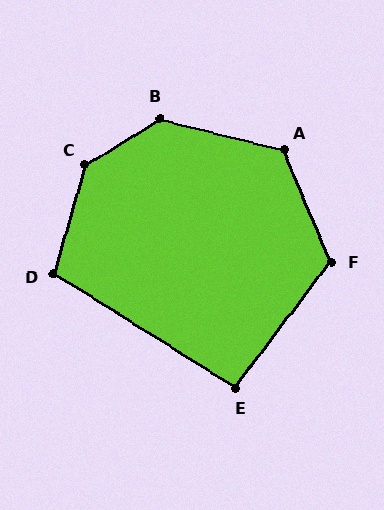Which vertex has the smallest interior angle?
E, at approximately 96 degrees.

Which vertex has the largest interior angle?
C, at approximately 138 degrees.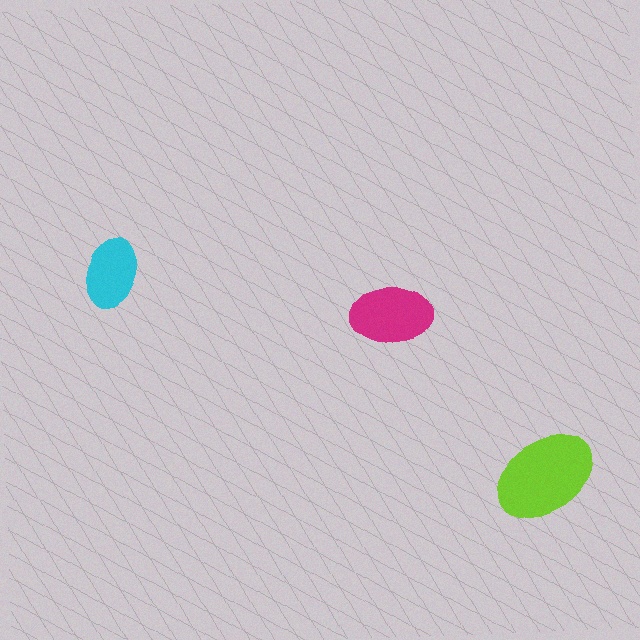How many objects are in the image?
There are 3 objects in the image.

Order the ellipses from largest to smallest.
the lime one, the magenta one, the cyan one.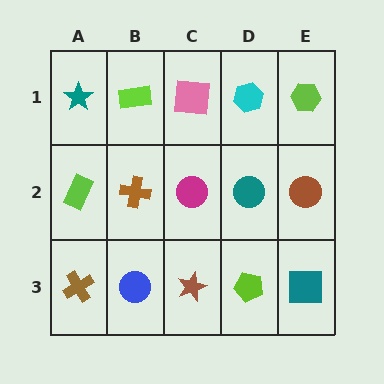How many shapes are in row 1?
5 shapes.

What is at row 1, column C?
A pink square.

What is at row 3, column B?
A blue circle.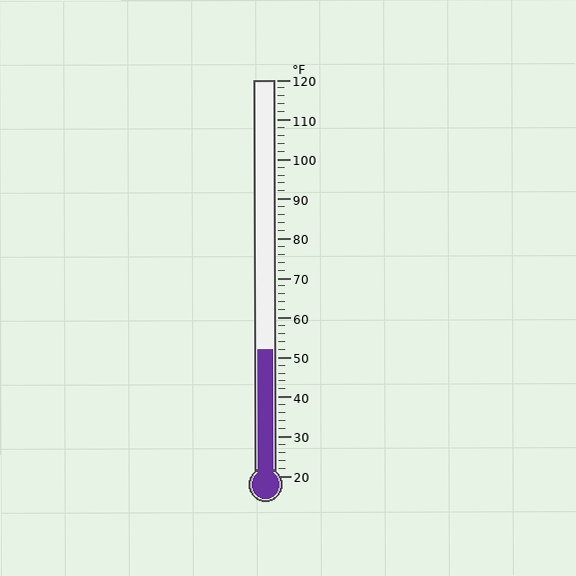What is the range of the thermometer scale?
The thermometer scale ranges from 20°F to 120°F.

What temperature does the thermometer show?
The thermometer shows approximately 52°F.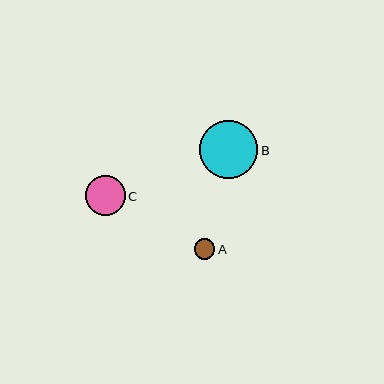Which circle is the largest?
Circle B is the largest with a size of approximately 58 pixels.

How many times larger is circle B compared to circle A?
Circle B is approximately 2.9 times the size of circle A.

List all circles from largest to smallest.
From largest to smallest: B, C, A.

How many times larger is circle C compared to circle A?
Circle C is approximately 2.0 times the size of circle A.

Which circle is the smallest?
Circle A is the smallest with a size of approximately 20 pixels.